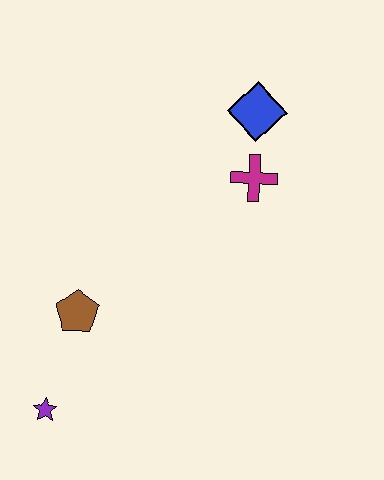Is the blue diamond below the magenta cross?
No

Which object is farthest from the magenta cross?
The purple star is farthest from the magenta cross.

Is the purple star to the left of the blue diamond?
Yes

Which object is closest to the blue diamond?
The magenta cross is closest to the blue diamond.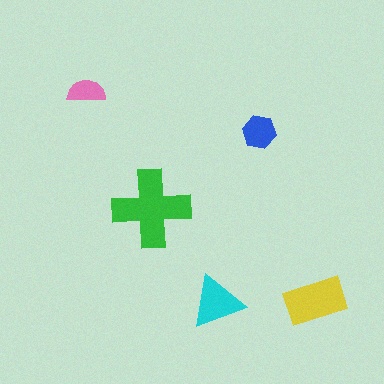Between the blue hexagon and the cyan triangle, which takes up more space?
The cyan triangle.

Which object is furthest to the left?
The pink semicircle is leftmost.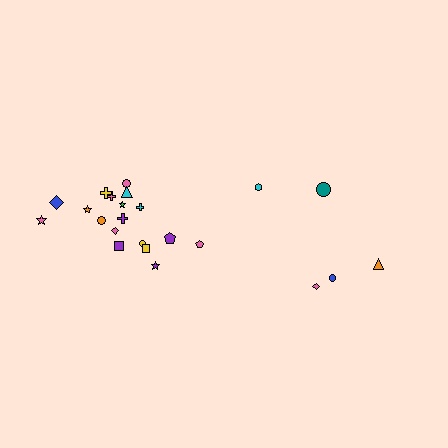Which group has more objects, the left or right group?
The left group.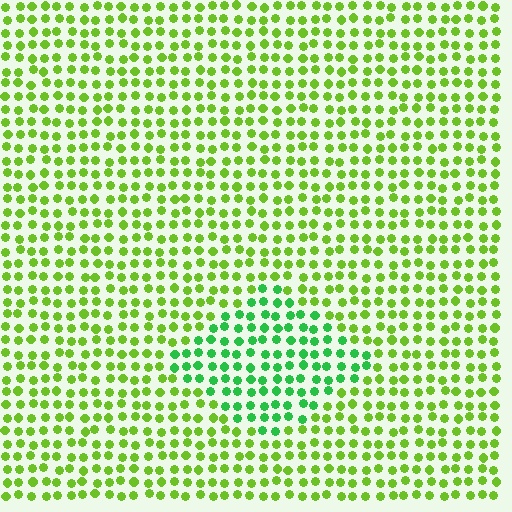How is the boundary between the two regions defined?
The boundary is defined purely by a slight shift in hue (about 39 degrees). Spacing, size, and orientation are identical on both sides.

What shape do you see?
I see a diamond.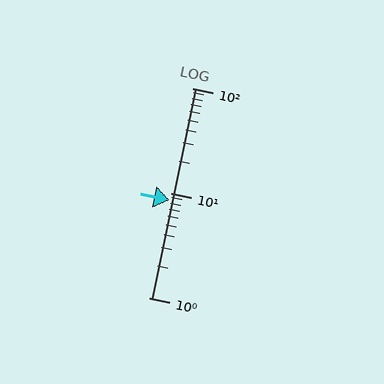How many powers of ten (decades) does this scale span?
The scale spans 2 decades, from 1 to 100.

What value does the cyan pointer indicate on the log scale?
The pointer indicates approximately 8.5.